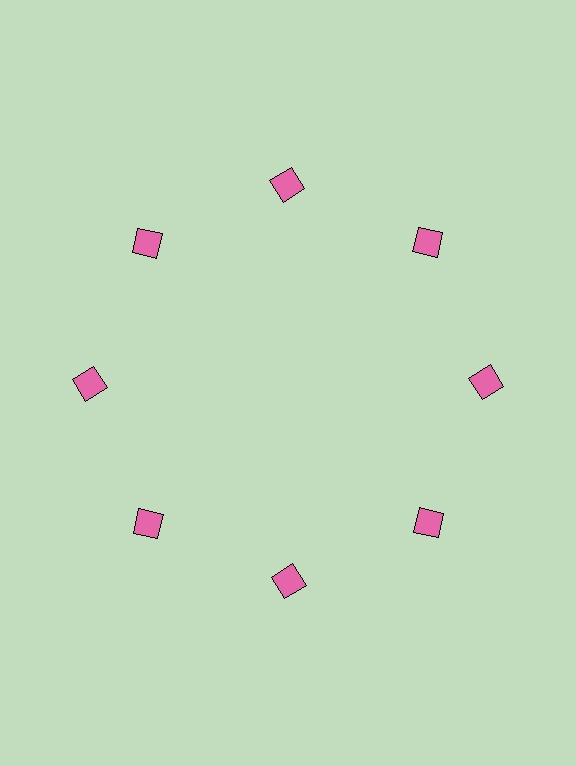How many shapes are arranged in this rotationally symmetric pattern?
There are 8 shapes, arranged in 8 groups of 1.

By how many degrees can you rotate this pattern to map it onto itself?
The pattern maps onto itself every 45 degrees of rotation.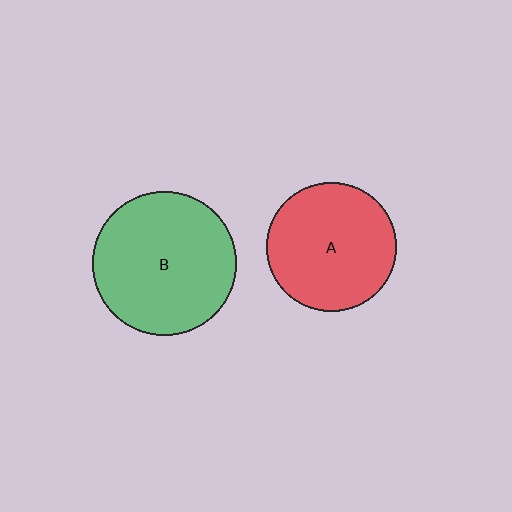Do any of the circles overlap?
No, none of the circles overlap.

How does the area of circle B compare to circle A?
Approximately 1.2 times.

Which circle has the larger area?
Circle B (green).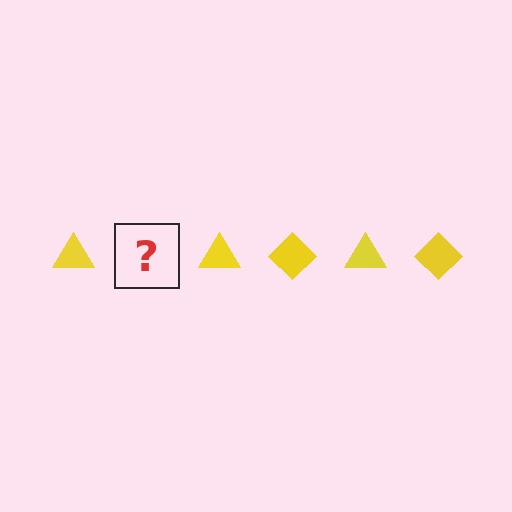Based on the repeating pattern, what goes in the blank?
The blank should be a yellow diamond.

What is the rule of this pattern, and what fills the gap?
The rule is that the pattern cycles through triangle, diamond shapes in yellow. The gap should be filled with a yellow diamond.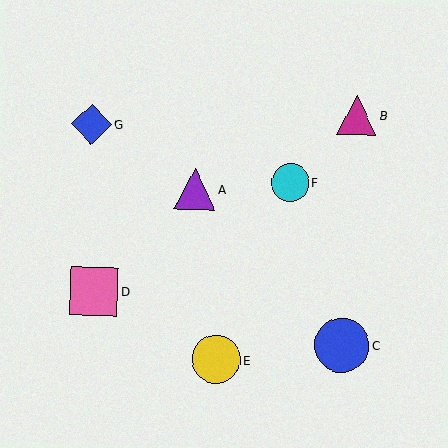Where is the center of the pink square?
The center of the pink square is at (94, 291).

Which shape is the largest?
The blue circle (labeled C) is the largest.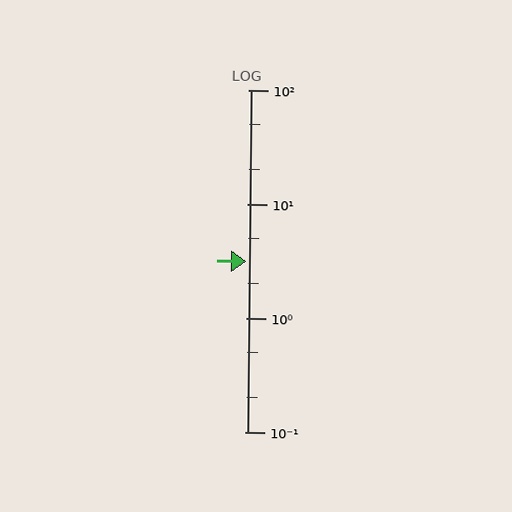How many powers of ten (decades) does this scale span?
The scale spans 3 decades, from 0.1 to 100.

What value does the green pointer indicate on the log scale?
The pointer indicates approximately 3.1.